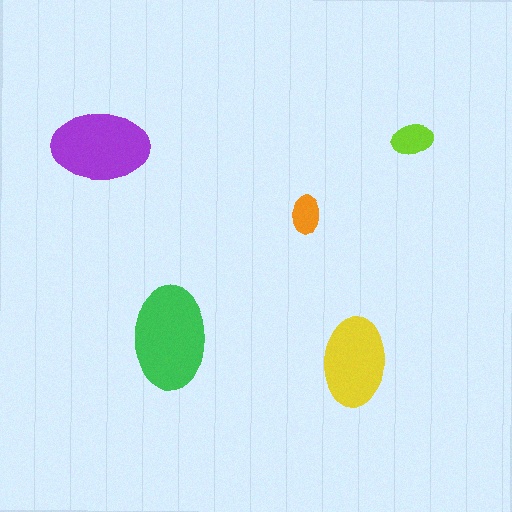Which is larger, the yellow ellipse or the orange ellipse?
The yellow one.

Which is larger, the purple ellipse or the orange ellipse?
The purple one.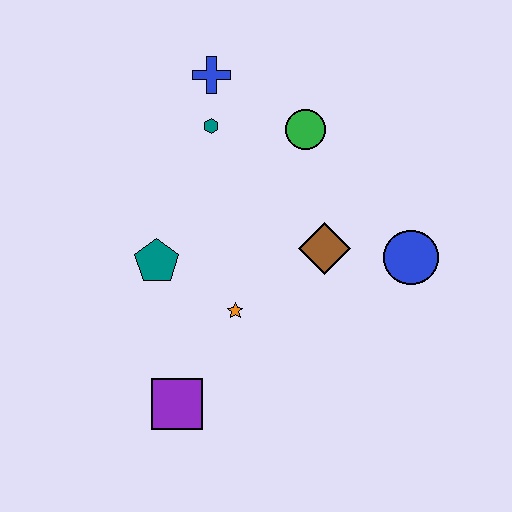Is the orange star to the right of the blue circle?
No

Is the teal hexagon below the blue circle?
No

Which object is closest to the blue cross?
The teal hexagon is closest to the blue cross.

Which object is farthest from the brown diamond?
The purple square is farthest from the brown diamond.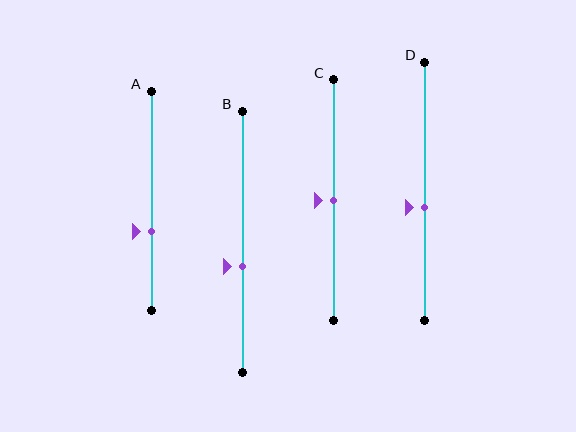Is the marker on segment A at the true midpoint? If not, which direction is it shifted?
No, the marker on segment A is shifted downward by about 14% of the segment length.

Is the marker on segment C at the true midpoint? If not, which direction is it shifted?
Yes, the marker on segment C is at the true midpoint.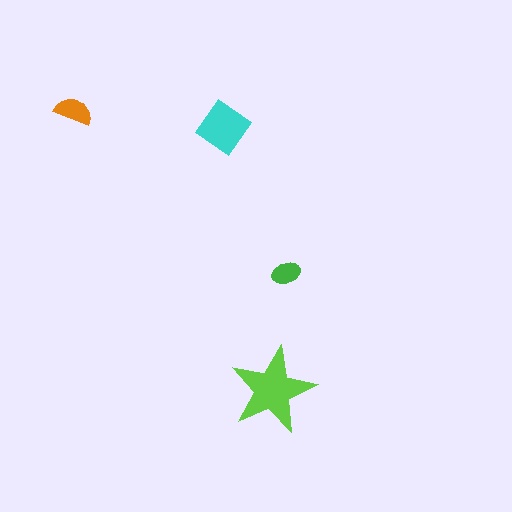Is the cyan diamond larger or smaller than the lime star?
Smaller.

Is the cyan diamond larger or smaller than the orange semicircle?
Larger.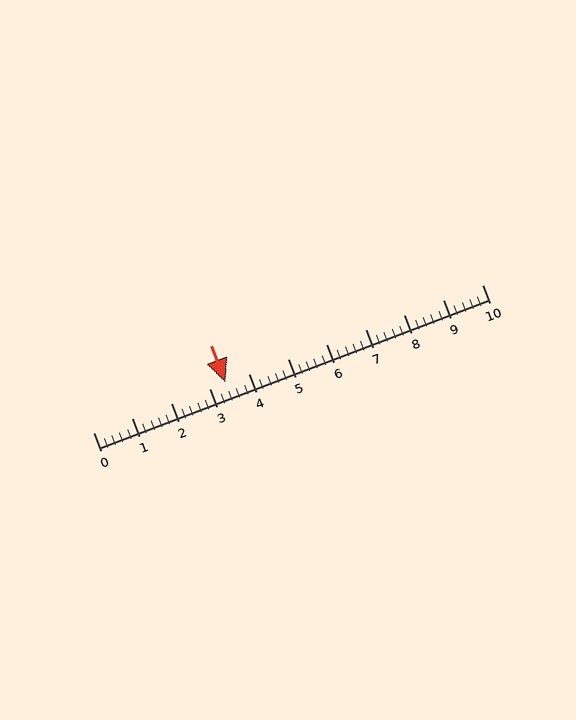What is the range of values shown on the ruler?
The ruler shows values from 0 to 10.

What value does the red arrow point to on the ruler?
The red arrow points to approximately 3.4.